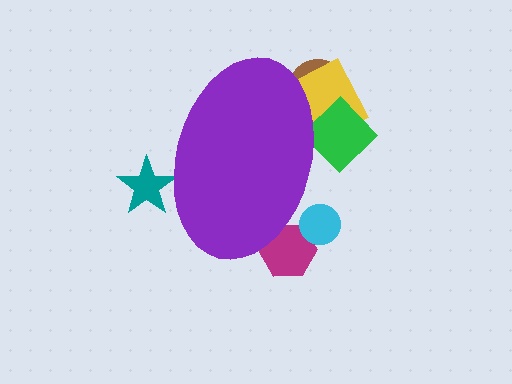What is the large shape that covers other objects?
A purple ellipse.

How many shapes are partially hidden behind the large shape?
6 shapes are partially hidden.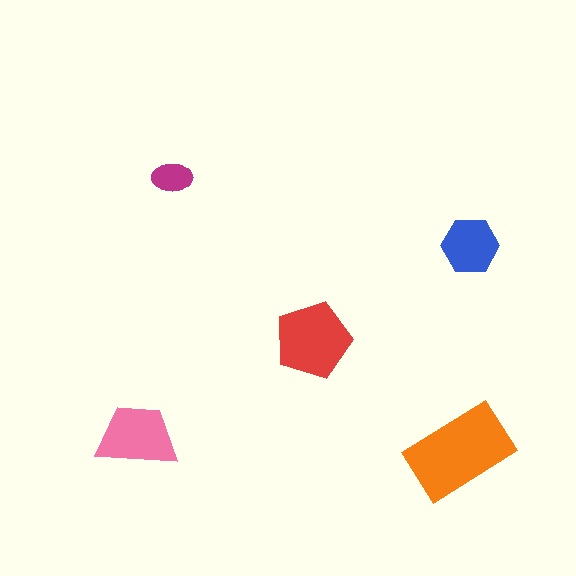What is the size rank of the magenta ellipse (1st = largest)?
5th.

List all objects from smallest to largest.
The magenta ellipse, the blue hexagon, the pink trapezoid, the red pentagon, the orange rectangle.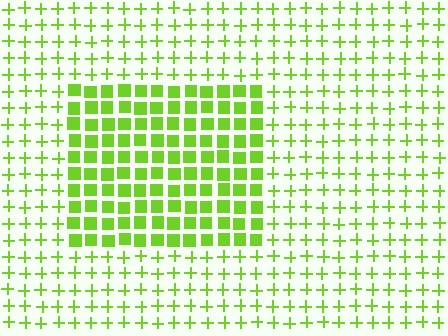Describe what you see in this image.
The image is filled with small lime elements arranged in a uniform grid. A rectangle-shaped region contains squares, while the surrounding area contains plus signs. The boundary is defined purely by the change in element shape.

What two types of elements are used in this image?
The image uses squares inside the rectangle region and plus signs outside it.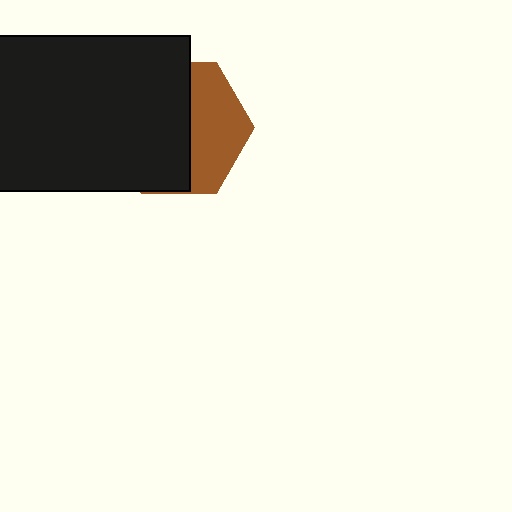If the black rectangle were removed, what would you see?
You would see the complete brown hexagon.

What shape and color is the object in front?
The object in front is a black rectangle.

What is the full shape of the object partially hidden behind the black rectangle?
The partially hidden object is a brown hexagon.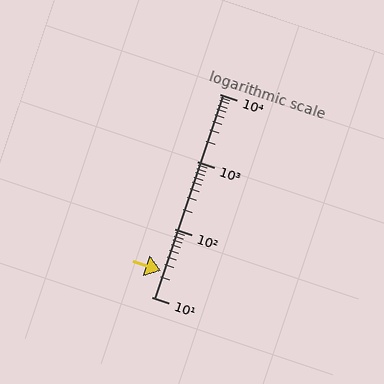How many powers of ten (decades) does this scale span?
The scale spans 3 decades, from 10 to 10000.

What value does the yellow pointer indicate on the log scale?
The pointer indicates approximately 24.